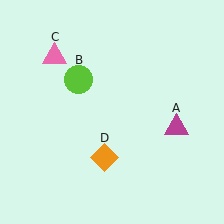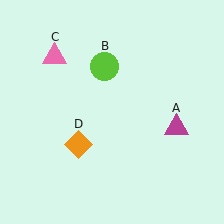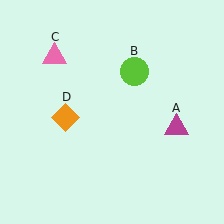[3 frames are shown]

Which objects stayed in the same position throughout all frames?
Magenta triangle (object A) and pink triangle (object C) remained stationary.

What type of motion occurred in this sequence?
The lime circle (object B), orange diamond (object D) rotated clockwise around the center of the scene.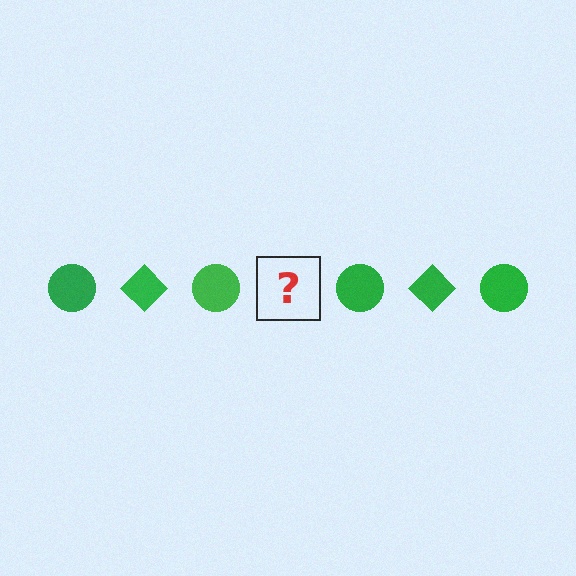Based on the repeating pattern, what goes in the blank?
The blank should be a green diamond.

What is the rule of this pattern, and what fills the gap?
The rule is that the pattern cycles through circle, diamond shapes in green. The gap should be filled with a green diamond.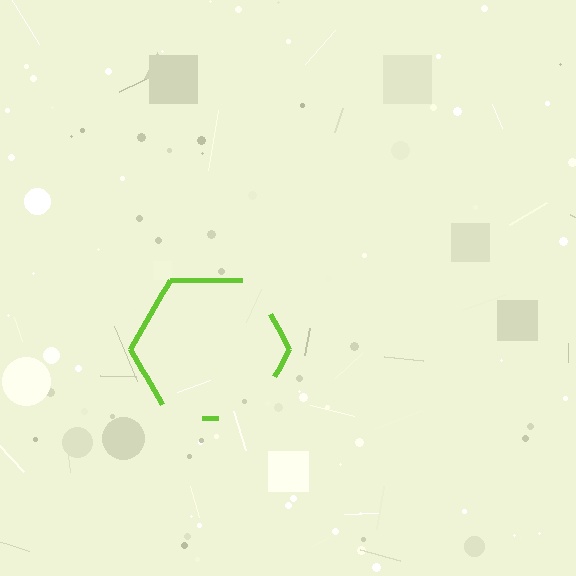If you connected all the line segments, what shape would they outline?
They would outline a hexagon.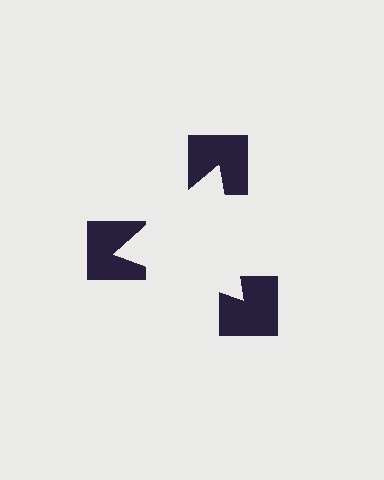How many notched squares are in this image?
There are 3 — one at each vertex of the illusory triangle.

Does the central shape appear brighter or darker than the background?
It typically appears slightly brighter than the background, even though no actual brightness change is drawn.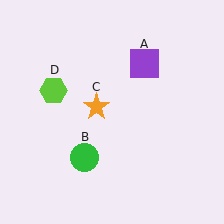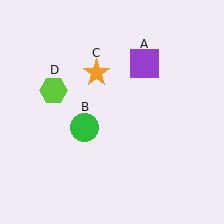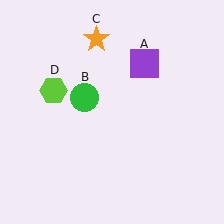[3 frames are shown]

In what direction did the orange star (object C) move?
The orange star (object C) moved up.